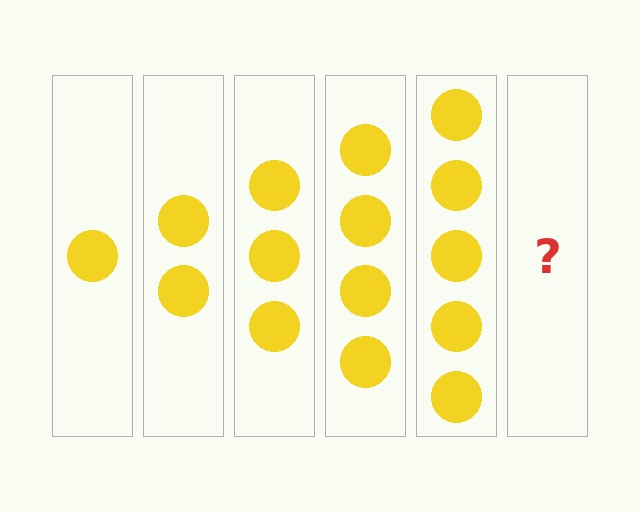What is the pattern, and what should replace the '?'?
The pattern is that each step adds one more circle. The '?' should be 6 circles.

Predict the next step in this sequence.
The next step is 6 circles.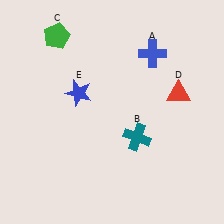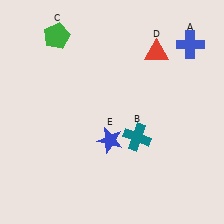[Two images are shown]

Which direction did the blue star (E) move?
The blue star (E) moved down.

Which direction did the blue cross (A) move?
The blue cross (A) moved right.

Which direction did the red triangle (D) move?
The red triangle (D) moved up.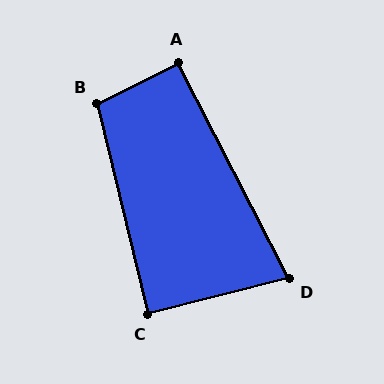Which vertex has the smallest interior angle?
D, at approximately 77 degrees.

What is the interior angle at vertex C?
Approximately 89 degrees (approximately right).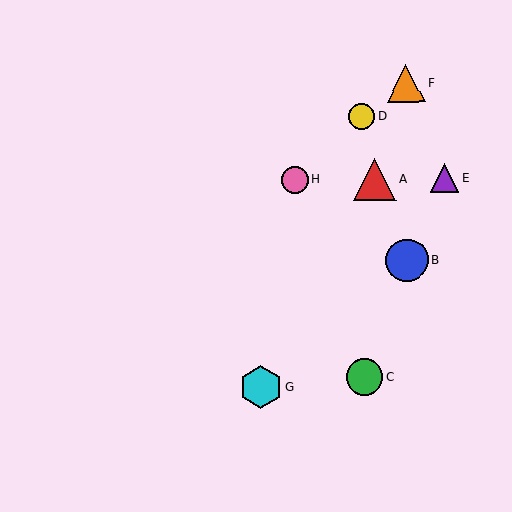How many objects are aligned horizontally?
3 objects (A, E, H) are aligned horizontally.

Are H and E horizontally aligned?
Yes, both are at y≈180.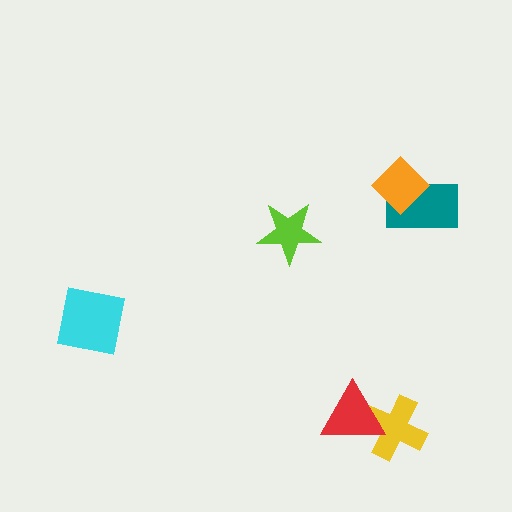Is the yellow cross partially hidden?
Yes, it is partially covered by another shape.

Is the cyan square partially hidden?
No, no other shape covers it.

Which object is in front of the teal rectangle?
The orange diamond is in front of the teal rectangle.